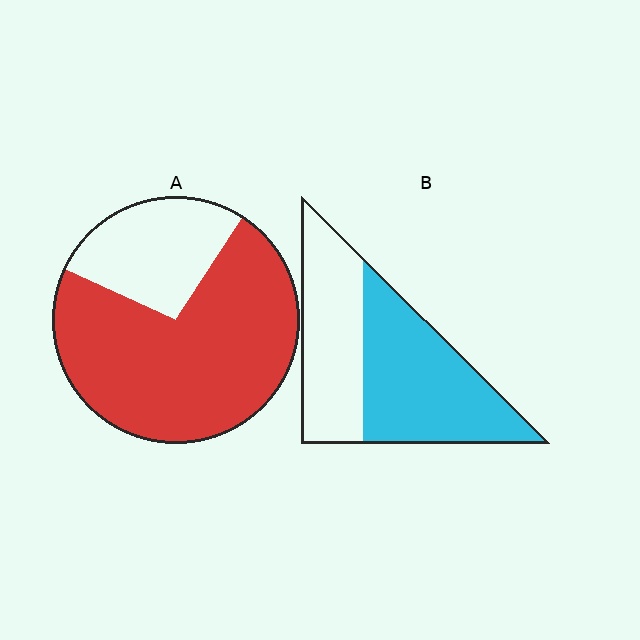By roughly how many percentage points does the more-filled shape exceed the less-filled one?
By roughly 15 percentage points (A over B).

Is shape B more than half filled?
Yes.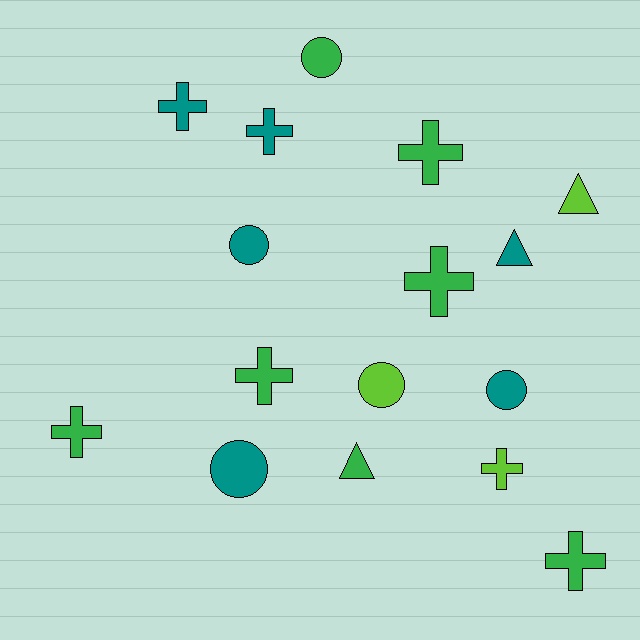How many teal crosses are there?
There are 2 teal crosses.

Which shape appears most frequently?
Cross, with 8 objects.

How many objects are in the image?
There are 16 objects.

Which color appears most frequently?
Green, with 7 objects.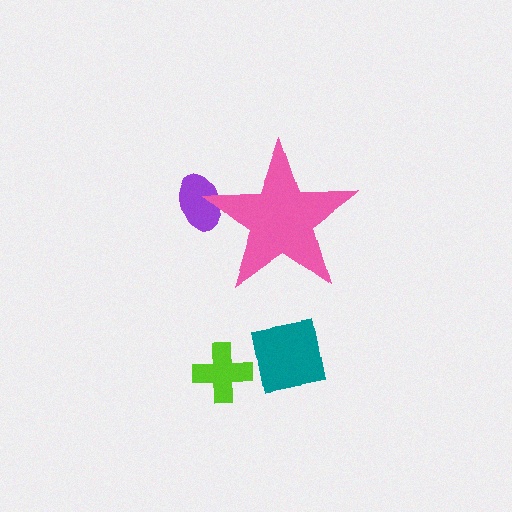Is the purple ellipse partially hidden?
Yes, the purple ellipse is partially hidden behind the pink star.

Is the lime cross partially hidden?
No, the lime cross is fully visible.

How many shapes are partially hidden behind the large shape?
1 shape is partially hidden.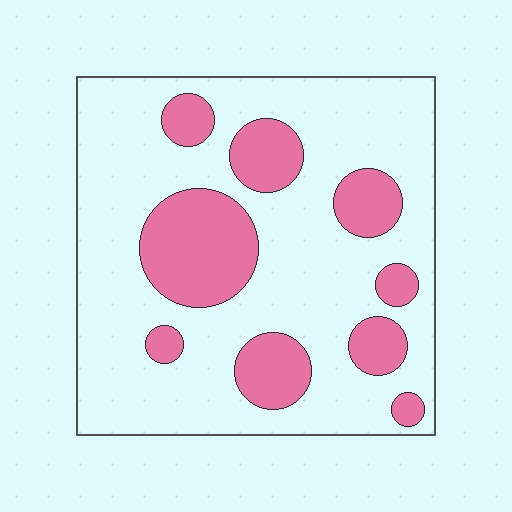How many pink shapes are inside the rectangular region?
9.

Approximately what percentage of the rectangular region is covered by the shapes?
Approximately 25%.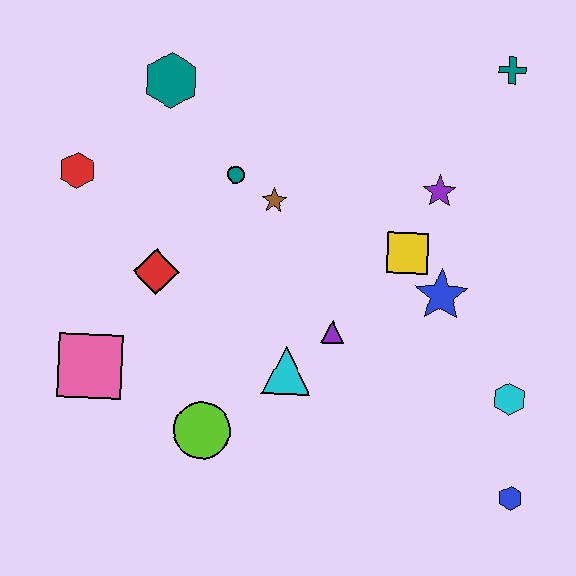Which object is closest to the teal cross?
The purple star is closest to the teal cross.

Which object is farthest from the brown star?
The blue hexagon is farthest from the brown star.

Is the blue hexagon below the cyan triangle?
Yes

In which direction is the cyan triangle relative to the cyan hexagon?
The cyan triangle is to the left of the cyan hexagon.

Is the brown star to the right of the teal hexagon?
Yes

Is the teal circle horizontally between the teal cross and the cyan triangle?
No